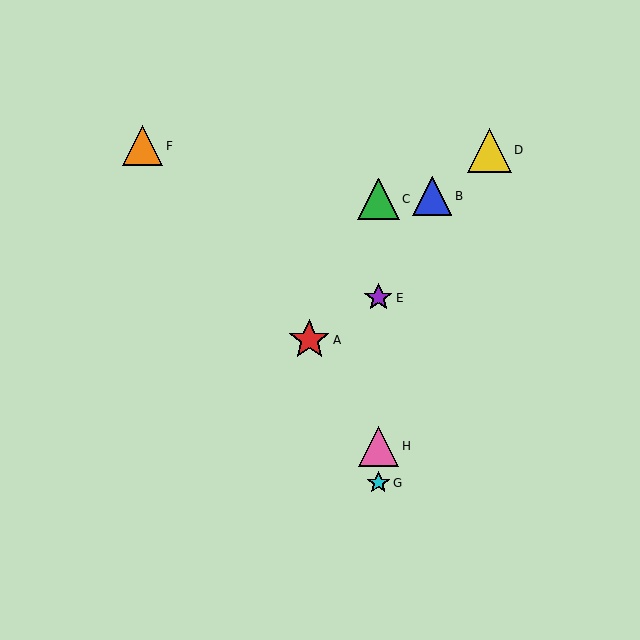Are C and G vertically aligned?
Yes, both are at x≈378.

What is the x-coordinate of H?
Object H is at x≈378.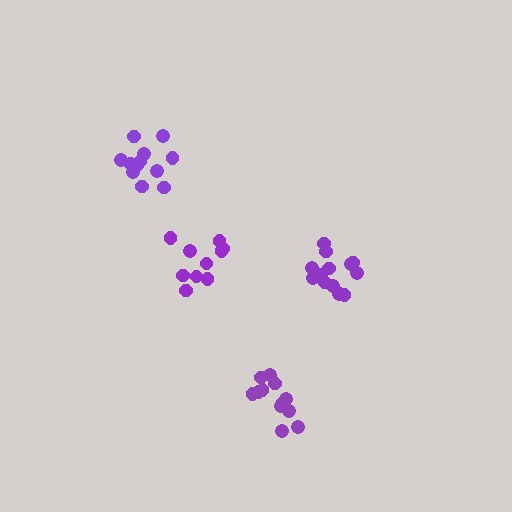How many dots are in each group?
Group 1: 12 dots, Group 2: 14 dots, Group 3: 12 dots, Group 4: 10 dots (48 total).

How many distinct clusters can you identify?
There are 4 distinct clusters.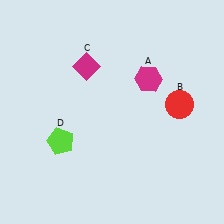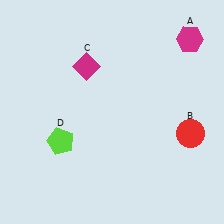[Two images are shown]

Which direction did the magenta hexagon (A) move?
The magenta hexagon (A) moved right.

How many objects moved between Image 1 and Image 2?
2 objects moved between the two images.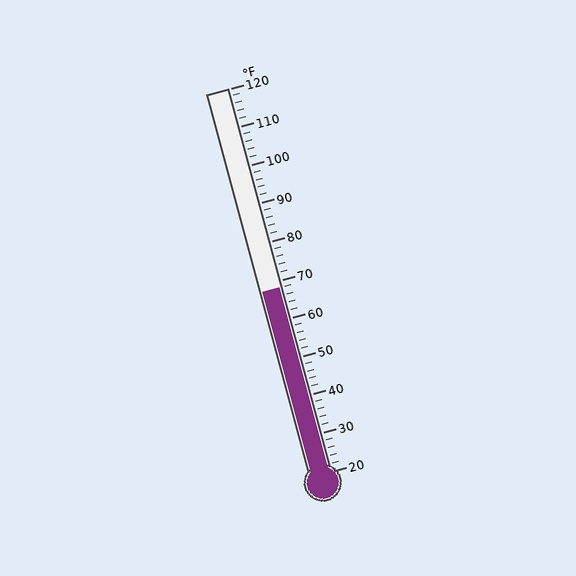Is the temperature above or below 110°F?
The temperature is below 110°F.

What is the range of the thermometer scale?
The thermometer scale ranges from 20°F to 120°F.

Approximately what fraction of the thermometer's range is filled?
The thermometer is filled to approximately 50% of its range.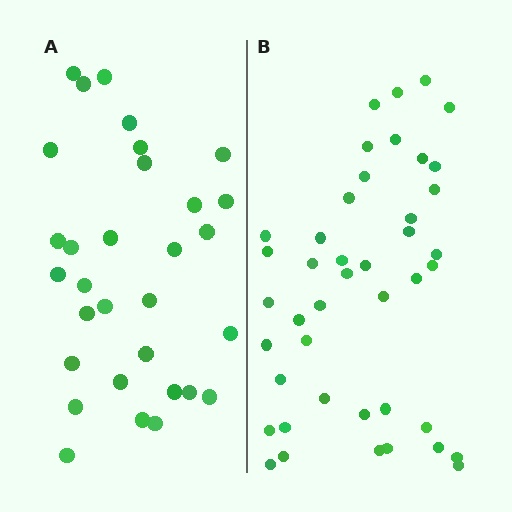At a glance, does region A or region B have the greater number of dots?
Region B (the right region) has more dots.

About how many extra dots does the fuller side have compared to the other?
Region B has roughly 12 or so more dots than region A.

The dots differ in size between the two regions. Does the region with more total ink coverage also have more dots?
No. Region A has more total ink coverage because its dots are larger, but region B actually contains more individual dots. Total area can be misleading — the number of items is what matters here.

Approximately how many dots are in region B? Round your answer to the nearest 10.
About 40 dots. (The exact count is 43, which rounds to 40.)